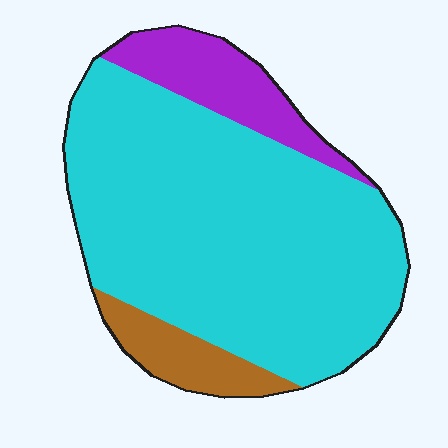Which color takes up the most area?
Cyan, at roughly 75%.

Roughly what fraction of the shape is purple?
Purple covers around 15% of the shape.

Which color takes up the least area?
Brown, at roughly 10%.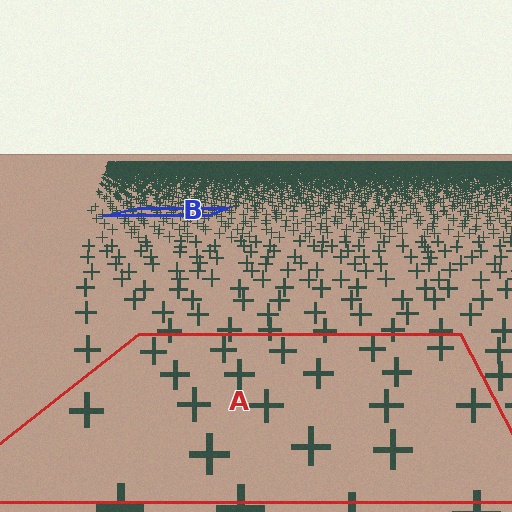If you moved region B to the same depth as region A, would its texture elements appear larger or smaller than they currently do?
They would appear larger. At a closer depth, the same texture elements are projected at a bigger on-screen size.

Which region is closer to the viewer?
Region A is closer. The texture elements there are larger and more spread out.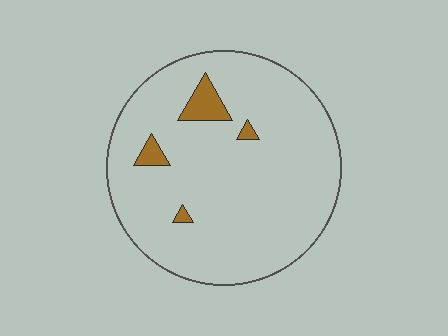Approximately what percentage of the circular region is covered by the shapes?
Approximately 5%.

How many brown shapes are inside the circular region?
4.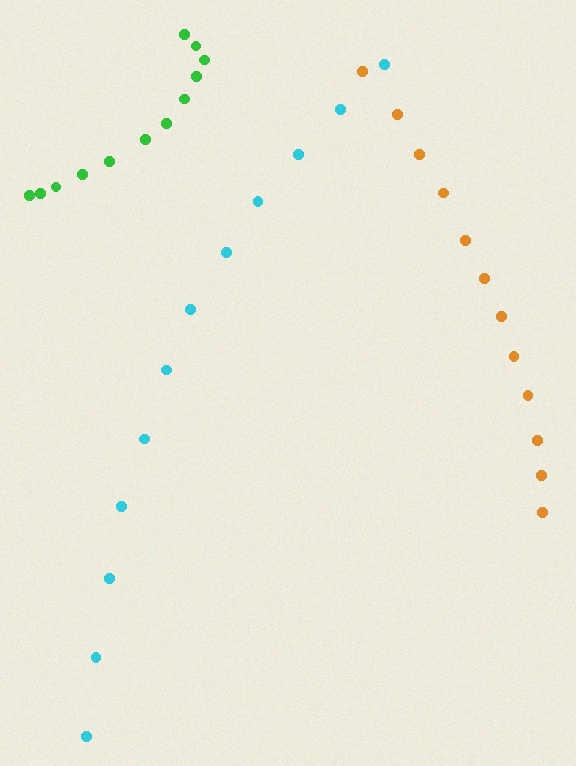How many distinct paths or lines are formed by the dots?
There are 3 distinct paths.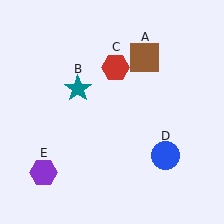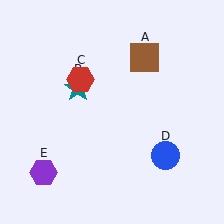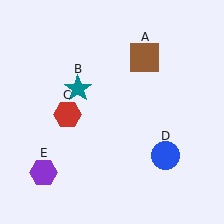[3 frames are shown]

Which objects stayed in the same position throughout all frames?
Brown square (object A) and teal star (object B) and blue circle (object D) and purple hexagon (object E) remained stationary.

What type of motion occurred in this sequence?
The red hexagon (object C) rotated counterclockwise around the center of the scene.